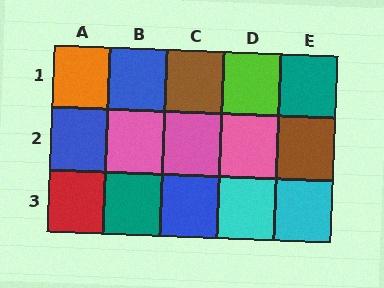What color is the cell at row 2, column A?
Blue.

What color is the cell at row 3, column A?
Red.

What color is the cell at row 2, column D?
Pink.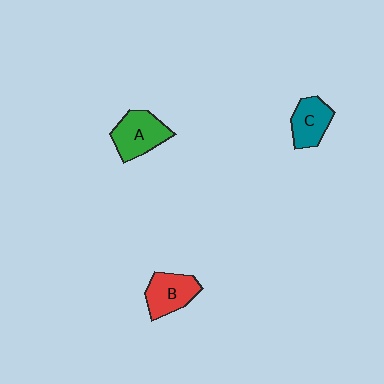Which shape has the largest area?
Shape A (green).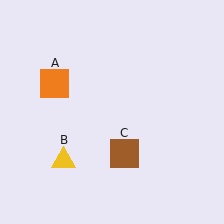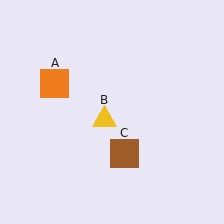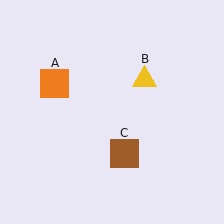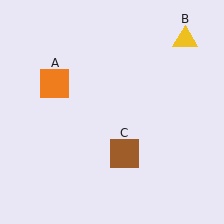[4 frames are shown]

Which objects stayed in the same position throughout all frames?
Orange square (object A) and brown square (object C) remained stationary.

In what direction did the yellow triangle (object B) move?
The yellow triangle (object B) moved up and to the right.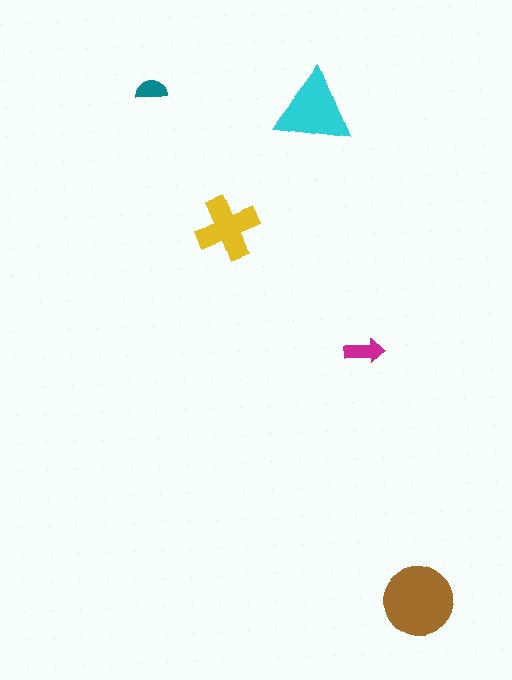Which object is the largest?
The brown circle.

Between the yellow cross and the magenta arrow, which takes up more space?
The yellow cross.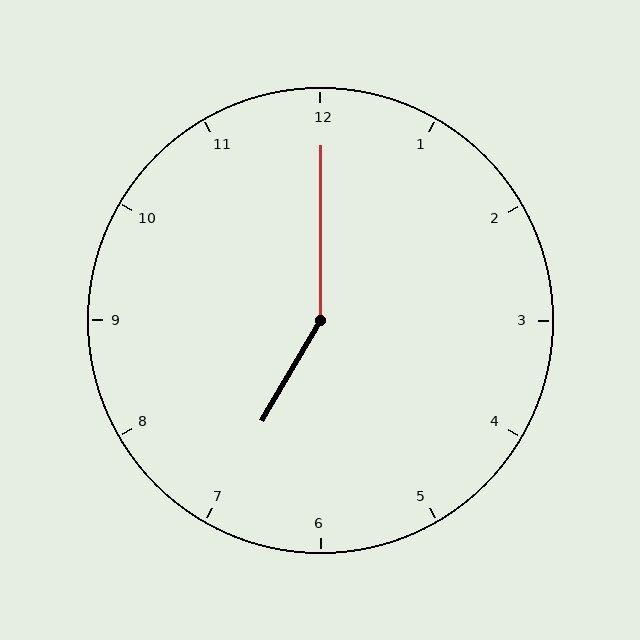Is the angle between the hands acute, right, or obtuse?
It is obtuse.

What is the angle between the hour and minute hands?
Approximately 150 degrees.